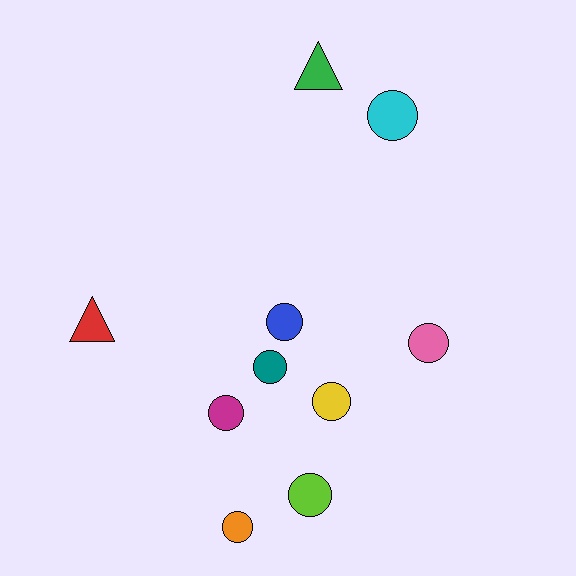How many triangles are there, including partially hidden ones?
There are 2 triangles.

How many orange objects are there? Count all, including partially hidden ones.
There is 1 orange object.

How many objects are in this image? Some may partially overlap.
There are 10 objects.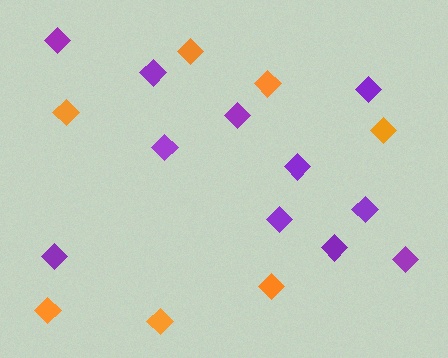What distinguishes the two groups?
There are 2 groups: one group of purple diamonds (11) and one group of orange diamonds (7).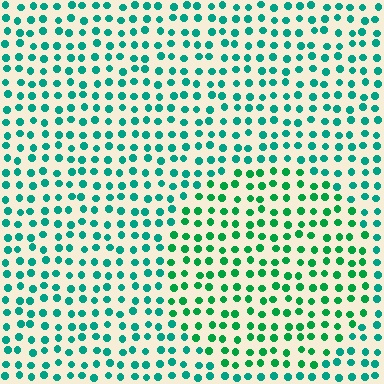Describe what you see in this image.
The image is filled with small teal elements in a uniform arrangement. A circle-shaped region is visible where the elements are tinted to a slightly different hue, forming a subtle color boundary.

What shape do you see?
I see a circle.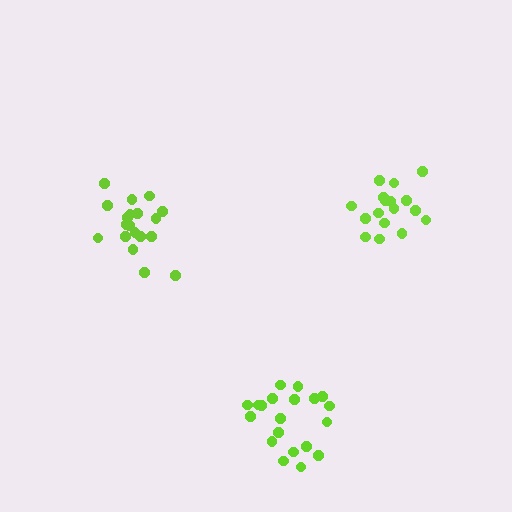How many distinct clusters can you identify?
There are 3 distinct clusters.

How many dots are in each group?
Group 1: 20 dots, Group 2: 20 dots, Group 3: 17 dots (57 total).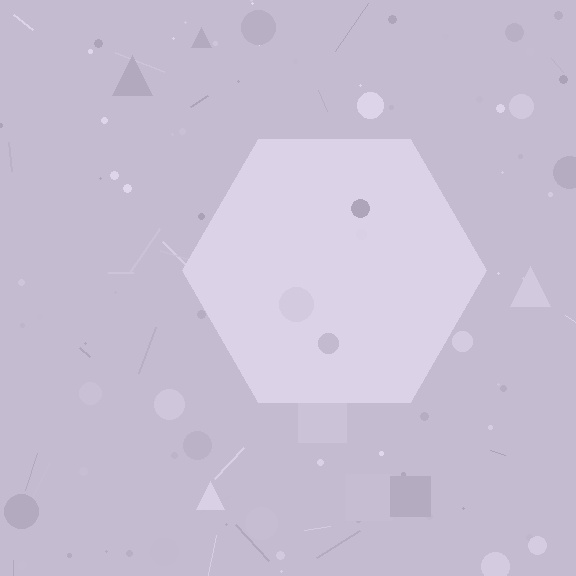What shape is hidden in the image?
A hexagon is hidden in the image.